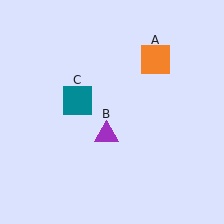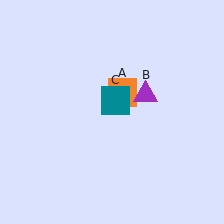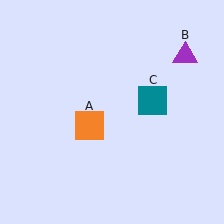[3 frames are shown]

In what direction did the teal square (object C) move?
The teal square (object C) moved right.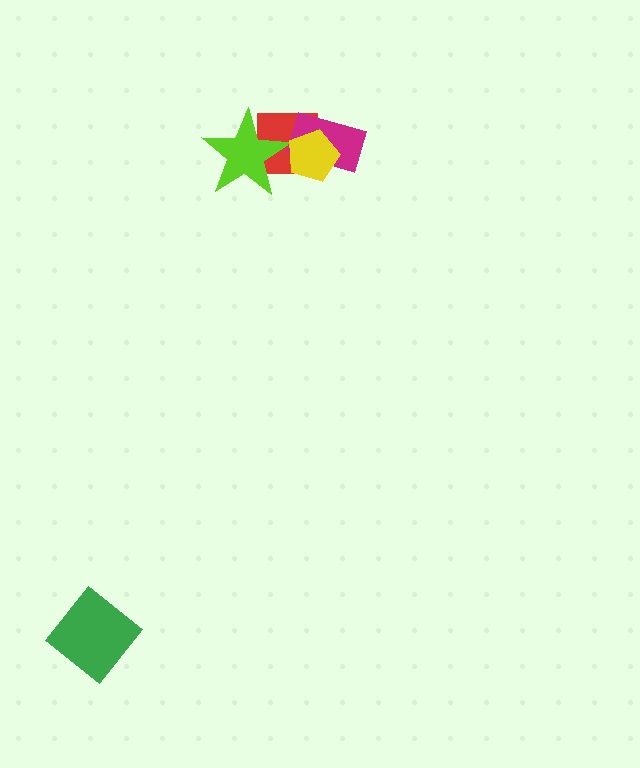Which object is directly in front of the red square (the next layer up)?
The lime star is directly in front of the red square.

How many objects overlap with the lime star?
1 object overlaps with the lime star.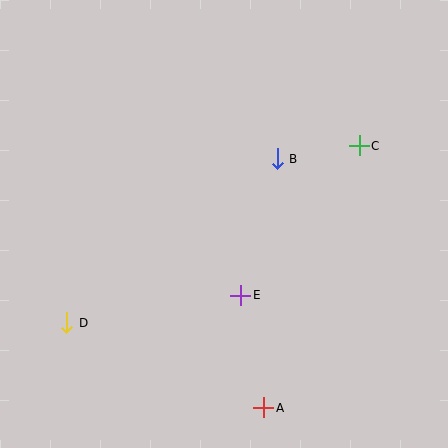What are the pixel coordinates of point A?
Point A is at (264, 408).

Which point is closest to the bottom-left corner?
Point D is closest to the bottom-left corner.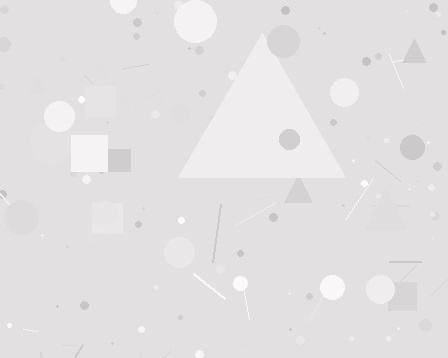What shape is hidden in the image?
A triangle is hidden in the image.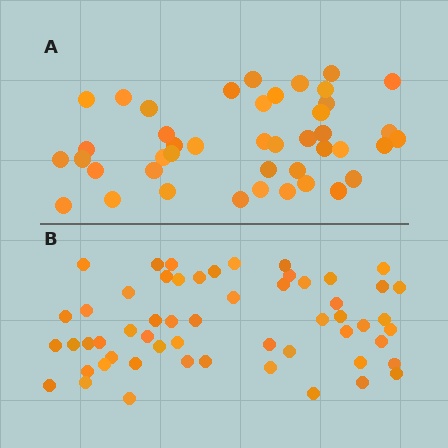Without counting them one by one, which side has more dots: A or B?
Region B (the bottom region) has more dots.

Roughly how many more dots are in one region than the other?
Region B has approximately 15 more dots than region A.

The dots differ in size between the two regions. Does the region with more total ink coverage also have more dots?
No. Region A has more total ink coverage because its dots are larger, but region B actually contains more individual dots. Total area can be misleading — the number of items is what matters here.